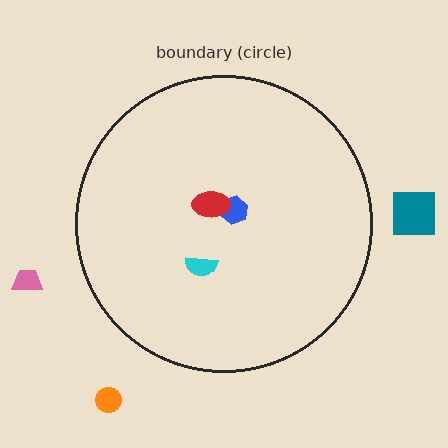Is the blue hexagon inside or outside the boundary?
Inside.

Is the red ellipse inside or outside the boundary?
Inside.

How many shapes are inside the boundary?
3 inside, 3 outside.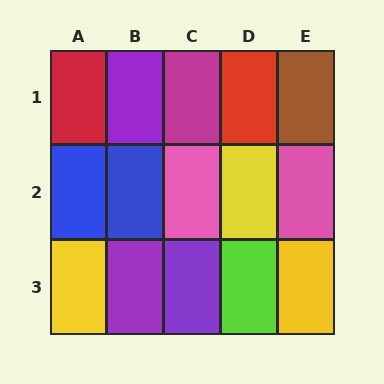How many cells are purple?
3 cells are purple.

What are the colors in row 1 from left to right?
Red, purple, magenta, red, brown.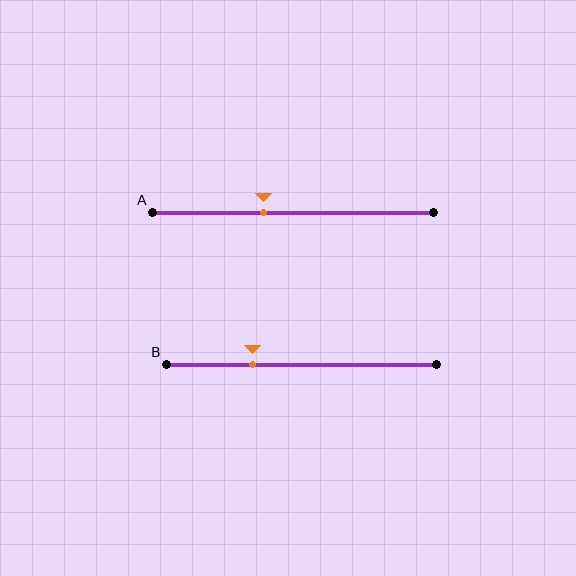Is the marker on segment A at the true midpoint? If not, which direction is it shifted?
No, the marker on segment A is shifted to the left by about 11% of the segment length.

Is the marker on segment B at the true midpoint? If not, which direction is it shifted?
No, the marker on segment B is shifted to the left by about 18% of the segment length.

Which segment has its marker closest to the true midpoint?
Segment A has its marker closest to the true midpoint.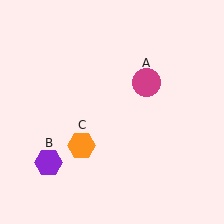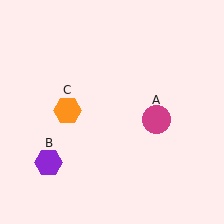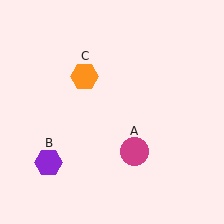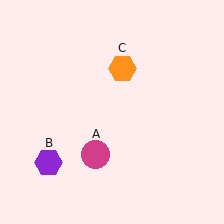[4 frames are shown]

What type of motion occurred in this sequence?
The magenta circle (object A), orange hexagon (object C) rotated clockwise around the center of the scene.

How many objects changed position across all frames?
2 objects changed position: magenta circle (object A), orange hexagon (object C).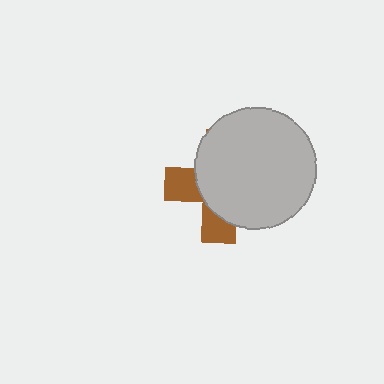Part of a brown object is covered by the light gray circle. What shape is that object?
It is a cross.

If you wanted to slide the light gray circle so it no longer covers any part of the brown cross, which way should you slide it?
Slide it toward the upper-right — that is the most direct way to separate the two shapes.